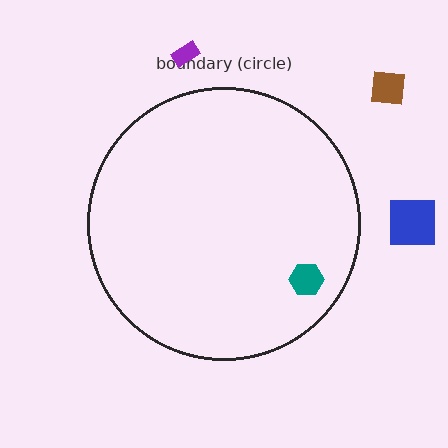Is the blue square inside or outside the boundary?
Outside.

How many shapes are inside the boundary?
1 inside, 3 outside.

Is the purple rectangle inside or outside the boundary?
Outside.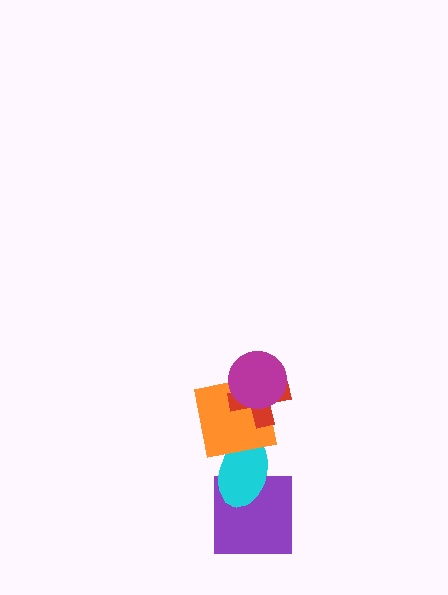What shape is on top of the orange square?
The red cross is on top of the orange square.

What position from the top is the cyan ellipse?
The cyan ellipse is 4th from the top.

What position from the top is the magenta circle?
The magenta circle is 1st from the top.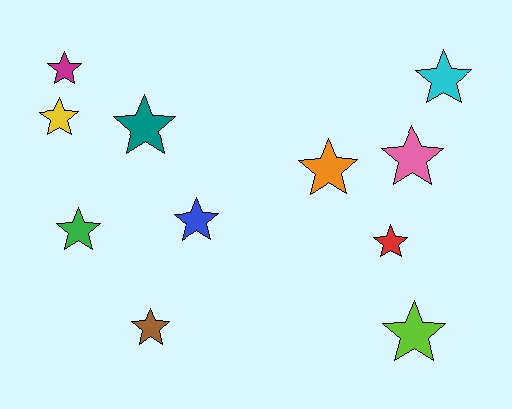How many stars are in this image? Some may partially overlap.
There are 11 stars.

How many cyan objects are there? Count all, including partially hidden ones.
There is 1 cyan object.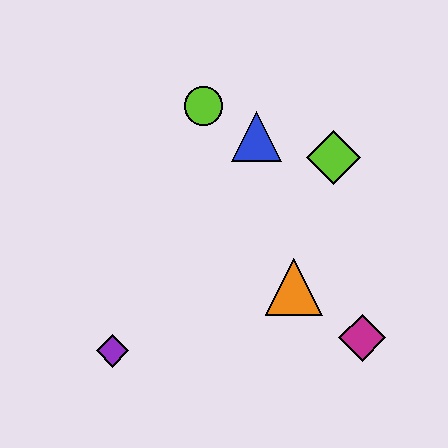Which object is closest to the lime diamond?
The blue triangle is closest to the lime diamond.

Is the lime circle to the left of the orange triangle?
Yes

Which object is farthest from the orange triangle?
The lime circle is farthest from the orange triangle.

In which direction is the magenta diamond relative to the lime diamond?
The magenta diamond is below the lime diamond.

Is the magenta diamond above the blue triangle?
No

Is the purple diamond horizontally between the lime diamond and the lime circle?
No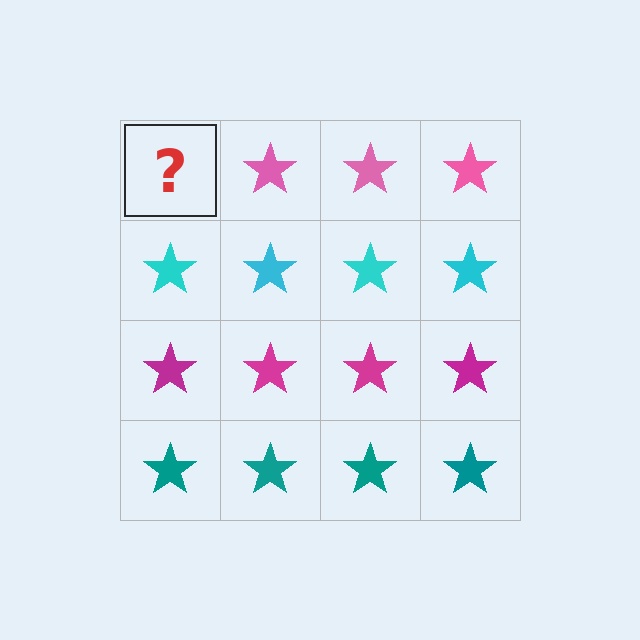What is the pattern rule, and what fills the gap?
The rule is that each row has a consistent color. The gap should be filled with a pink star.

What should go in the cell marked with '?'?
The missing cell should contain a pink star.